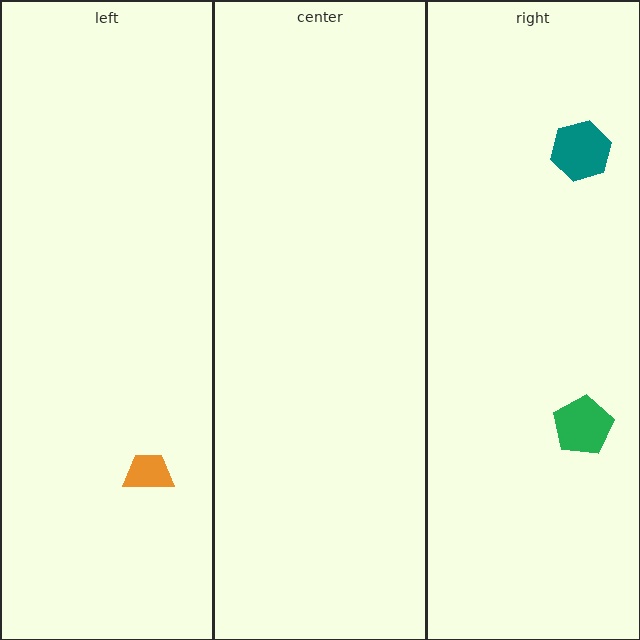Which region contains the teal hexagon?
The right region.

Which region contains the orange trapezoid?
The left region.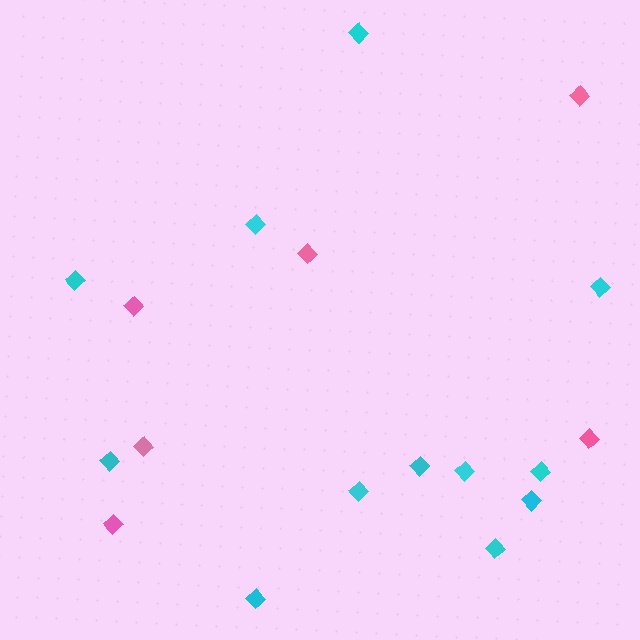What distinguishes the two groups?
There are 2 groups: one group of cyan diamonds (12) and one group of pink diamonds (6).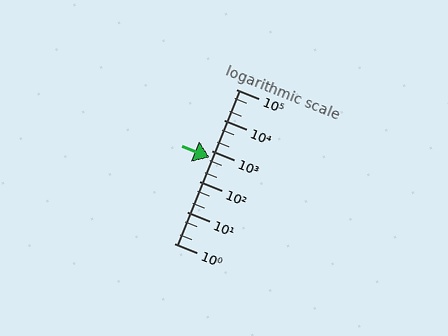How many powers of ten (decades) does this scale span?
The scale spans 5 decades, from 1 to 100000.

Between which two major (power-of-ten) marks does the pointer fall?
The pointer is between 100 and 1000.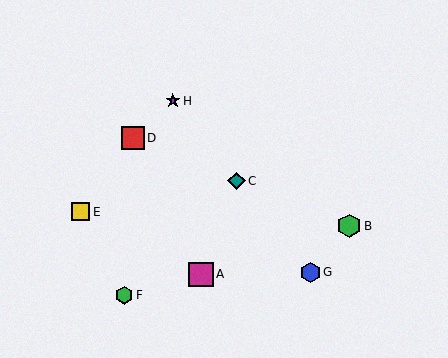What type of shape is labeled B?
Shape B is a green hexagon.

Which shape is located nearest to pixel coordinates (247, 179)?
The teal diamond (labeled C) at (236, 181) is nearest to that location.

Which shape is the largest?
The magenta square (labeled A) is the largest.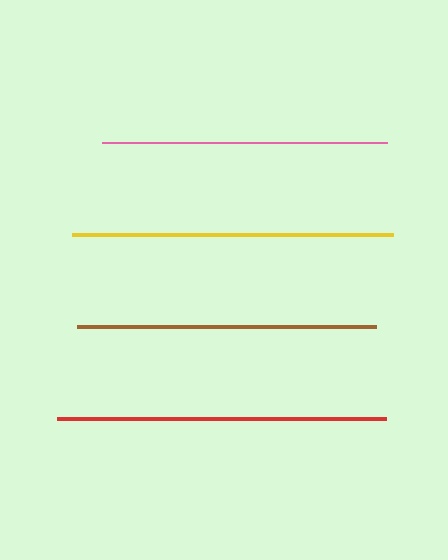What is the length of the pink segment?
The pink segment is approximately 284 pixels long.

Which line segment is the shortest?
The pink line is the shortest at approximately 284 pixels.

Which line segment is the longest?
The red line is the longest at approximately 330 pixels.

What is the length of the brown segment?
The brown segment is approximately 299 pixels long.